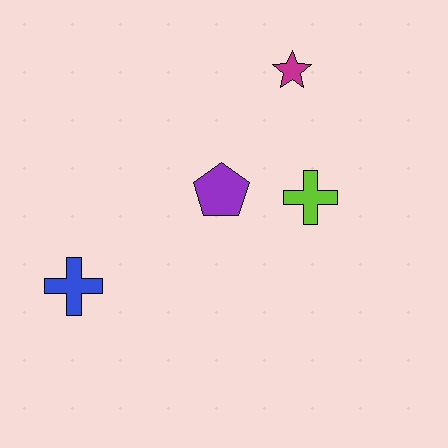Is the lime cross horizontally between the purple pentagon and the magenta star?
No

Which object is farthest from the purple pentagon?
The blue cross is farthest from the purple pentagon.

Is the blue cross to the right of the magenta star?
No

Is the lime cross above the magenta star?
No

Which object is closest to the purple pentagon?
The lime cross is closest to the purple pentagon.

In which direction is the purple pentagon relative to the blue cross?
The purple pentagon is to the right of the blue cross.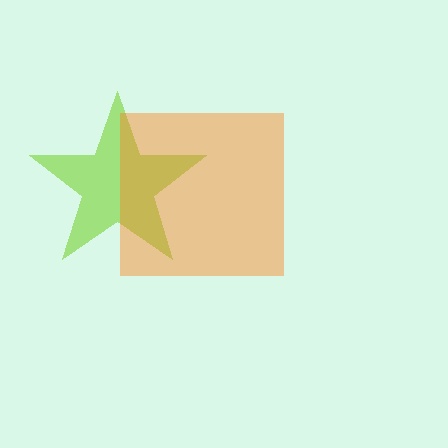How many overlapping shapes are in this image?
There are 2 overlapping shapes in the image.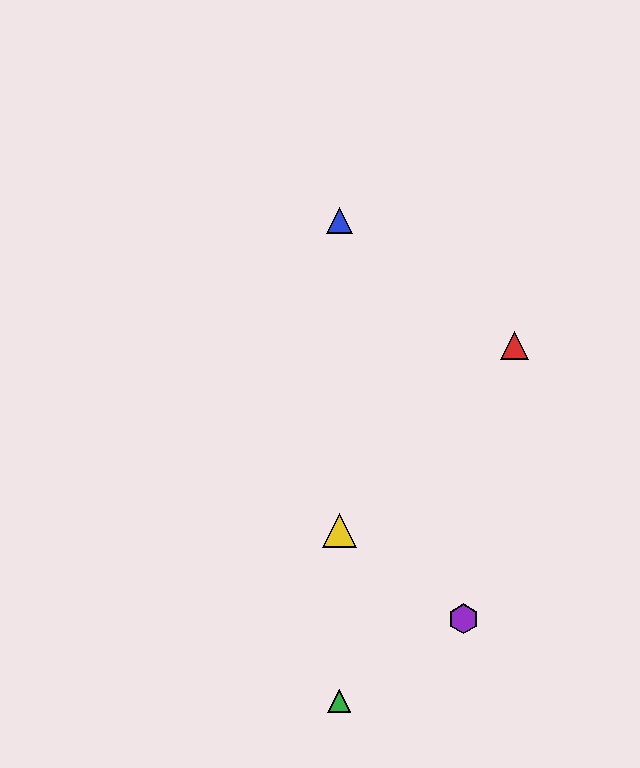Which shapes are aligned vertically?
The blue triangle, the green triangle, the yellow triangle are aligned vertically.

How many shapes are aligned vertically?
3 shapes (the blue triangle, the green triangle, the yellow triangle) are aligned vertically.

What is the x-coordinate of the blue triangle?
The blue triangle is at x≈339.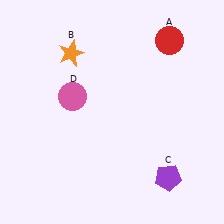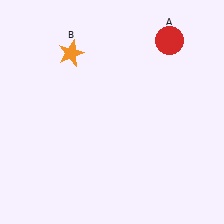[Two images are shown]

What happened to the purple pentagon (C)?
The purple pentagon (C) was removed in Image 2. It was in the bottom-right area of Image 1.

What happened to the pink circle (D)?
The pink circle (D) was removed in Image 2. It was in the top-left area of Image 1.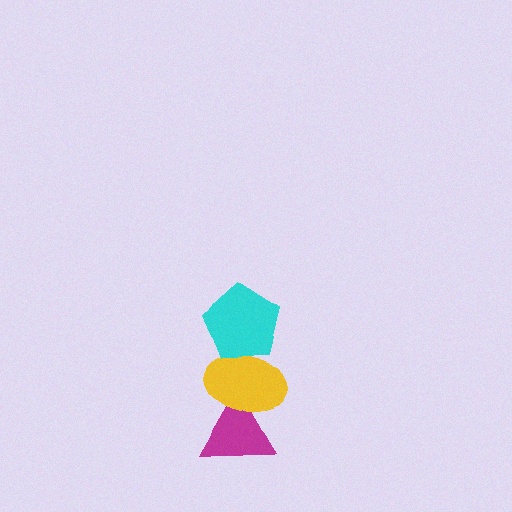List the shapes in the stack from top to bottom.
From top to bottom: the cyan pentagon, the yellow ellipse, the magenta triangle.